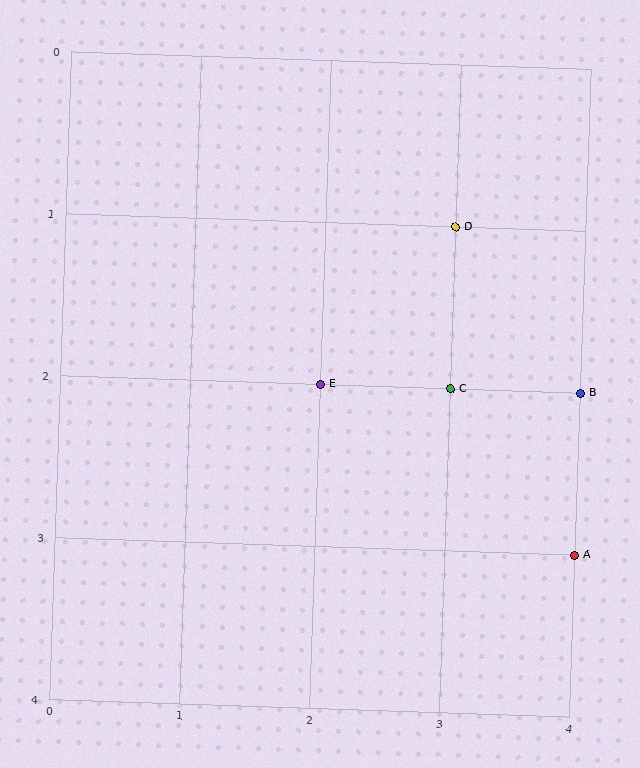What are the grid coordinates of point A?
Point A is at grid coordinates (4, 3).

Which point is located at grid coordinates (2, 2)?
Point E is at (2, 2).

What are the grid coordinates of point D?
Point D is at grid coordinates (3, 1).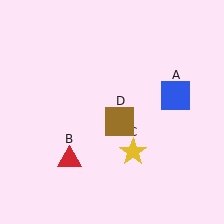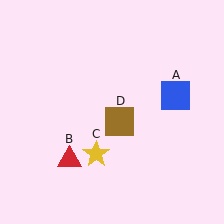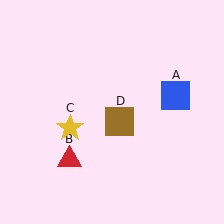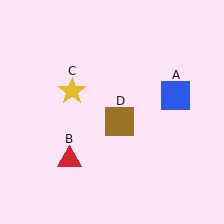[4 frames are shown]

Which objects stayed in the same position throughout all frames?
Blue square (object A) and red triangle (object B) and brown square (object D) remained stationary.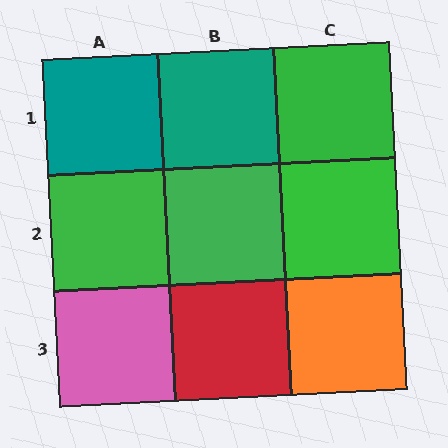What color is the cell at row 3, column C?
Orange.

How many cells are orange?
1 cell is orange.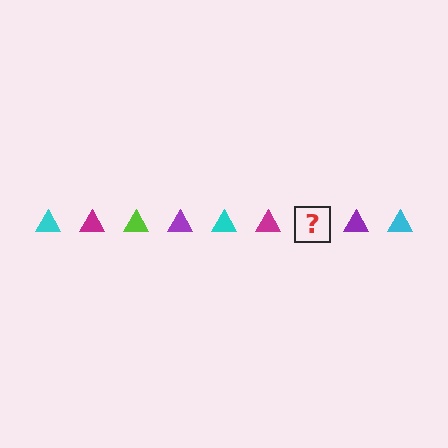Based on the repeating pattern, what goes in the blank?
The blank should be a lime triangle.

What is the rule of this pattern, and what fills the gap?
The rule is that the pattern cycles through cyan, magenta, lime, purple triangles. The gap should be filled with a lime triangle.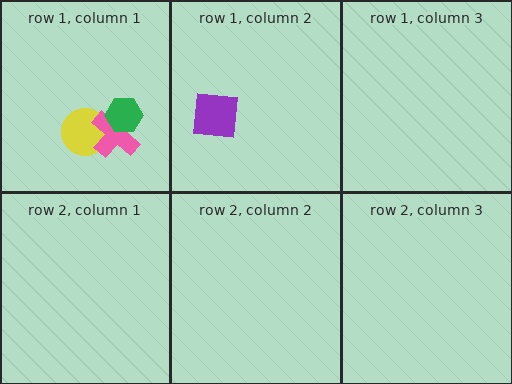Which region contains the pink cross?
The row 1, column 1 region.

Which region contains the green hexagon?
The row 1, column 1 region.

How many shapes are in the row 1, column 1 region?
3.